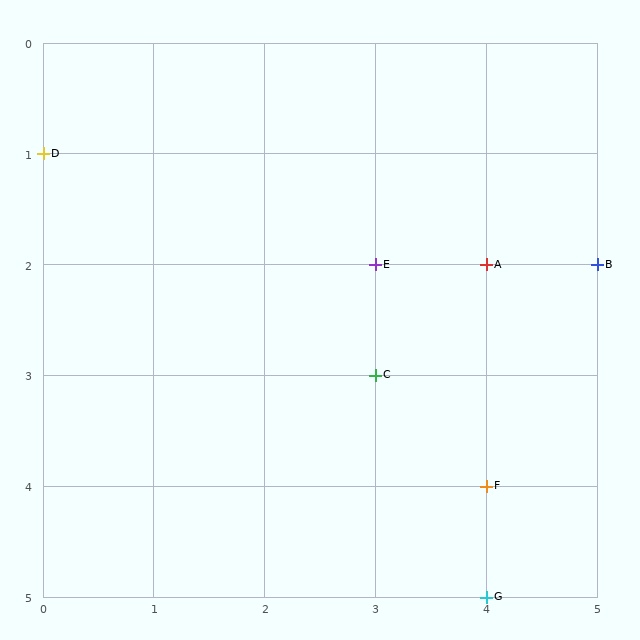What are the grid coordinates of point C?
Point C is at grid coordinates (3, 3).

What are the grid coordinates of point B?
Point B is at grid coordinates (5, 2).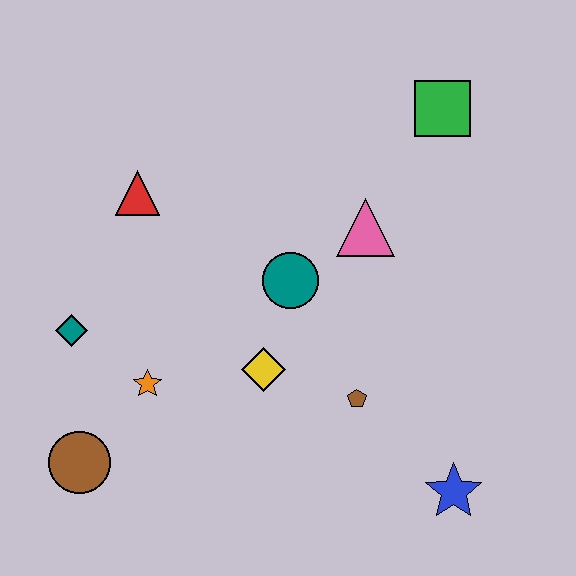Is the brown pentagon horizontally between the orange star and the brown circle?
No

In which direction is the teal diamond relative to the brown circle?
The teal diamond is above the brown circle.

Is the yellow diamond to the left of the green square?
Yes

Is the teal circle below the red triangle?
Yes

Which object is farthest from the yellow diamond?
The green square is farthest from the yellow diamond.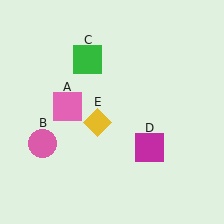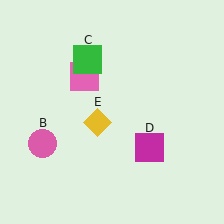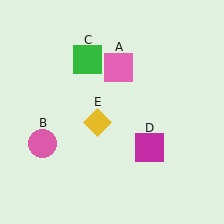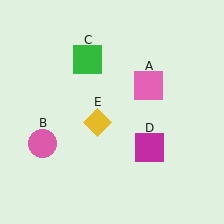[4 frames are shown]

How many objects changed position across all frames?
1 object changed position: pink square (object A).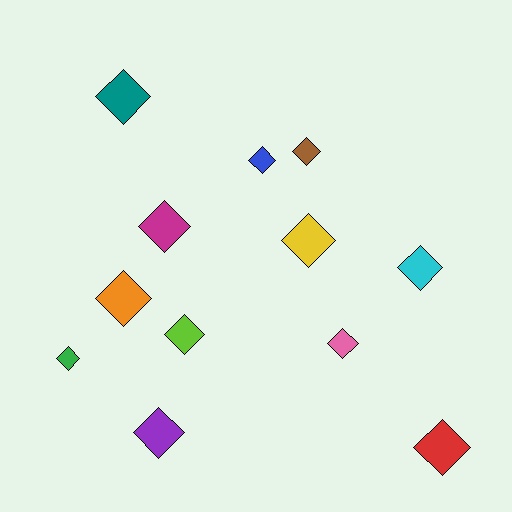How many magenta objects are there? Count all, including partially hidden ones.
There is 1 magenta object.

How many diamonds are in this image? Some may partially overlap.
There are 12 diamonds.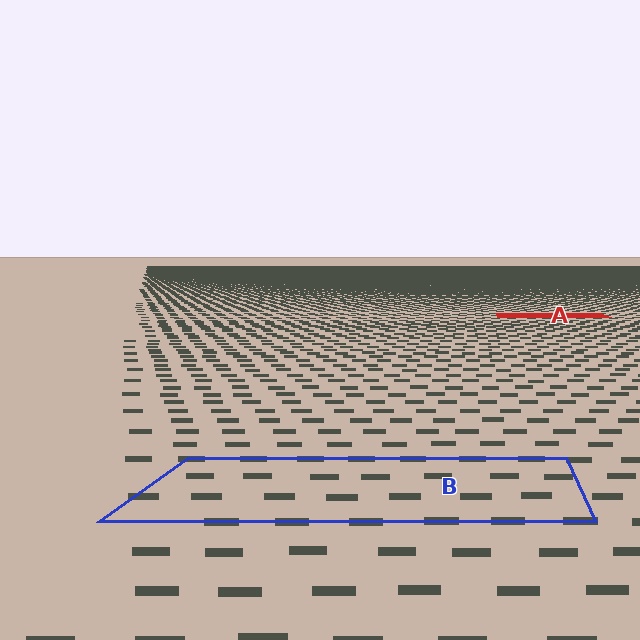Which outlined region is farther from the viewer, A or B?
Region A is farther from the viewer — the texture elements inside it appear smaller and more densely packed.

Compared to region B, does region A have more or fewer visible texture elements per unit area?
Region A has more texture elements per unit area — they are packed more densely because it is farther away.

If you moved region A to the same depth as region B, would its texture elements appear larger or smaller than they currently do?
They would appear larger. At a closer depth, the same texture elements are projected at a bigger on-screen size.